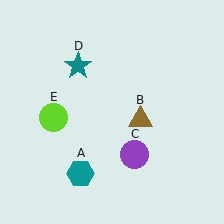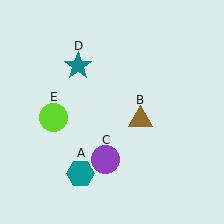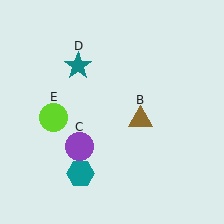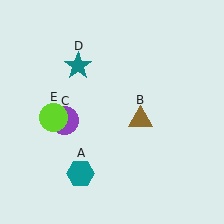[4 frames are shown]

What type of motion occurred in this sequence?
The purple circle (object C) rotated clockwise around the center of the scene.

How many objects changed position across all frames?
1 object changed position: purple circle (object C).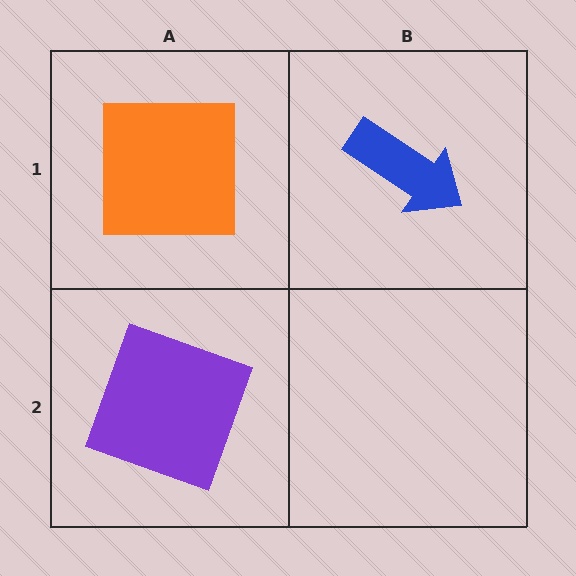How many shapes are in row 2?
1 shape.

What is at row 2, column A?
A purple square.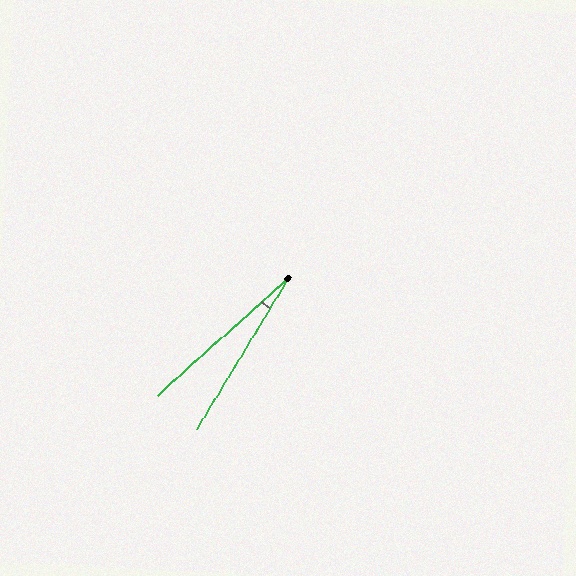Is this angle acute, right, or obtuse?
It is acute.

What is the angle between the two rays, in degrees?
Approximately 17 degrees.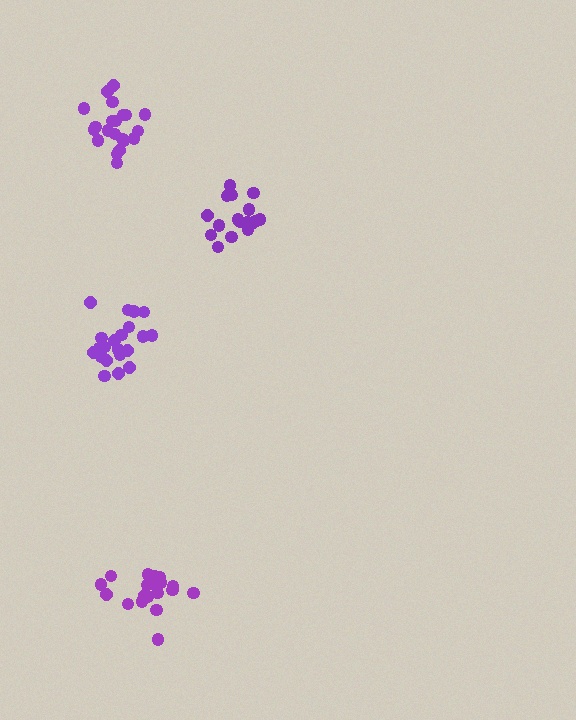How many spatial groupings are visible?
There are 4 spatial groupings.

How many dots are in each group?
Group 1: 21 dots, Group 2: 19 dots, Group 3: 21 dots, Group 4: 18 dots (79 total).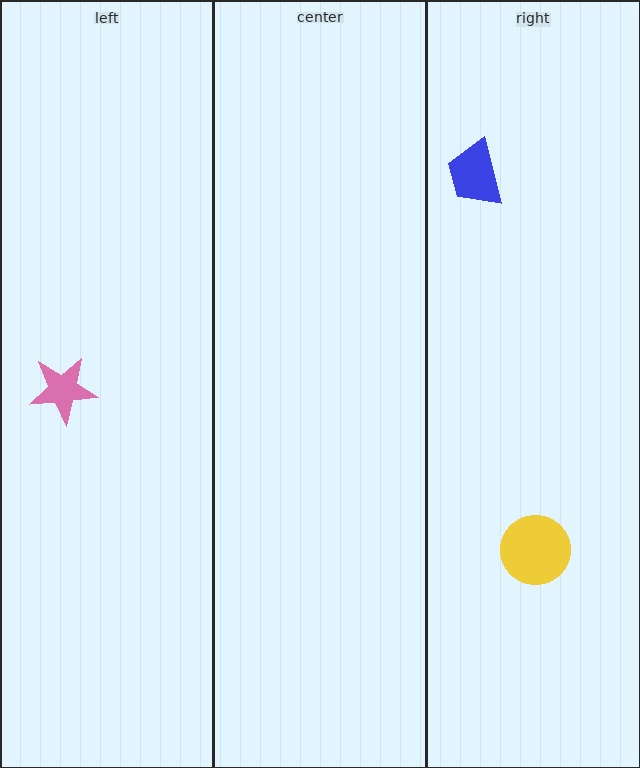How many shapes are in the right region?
2.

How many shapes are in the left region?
1.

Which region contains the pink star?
The left region.